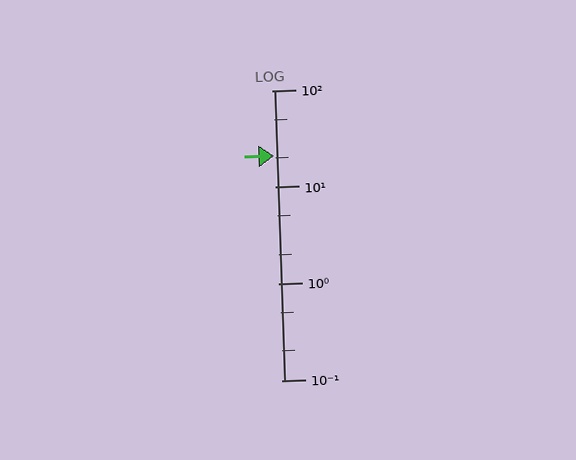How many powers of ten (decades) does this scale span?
The scale spans 3 decades, from 0.1 to 100.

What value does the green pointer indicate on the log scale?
The pointer indicates approximately 21.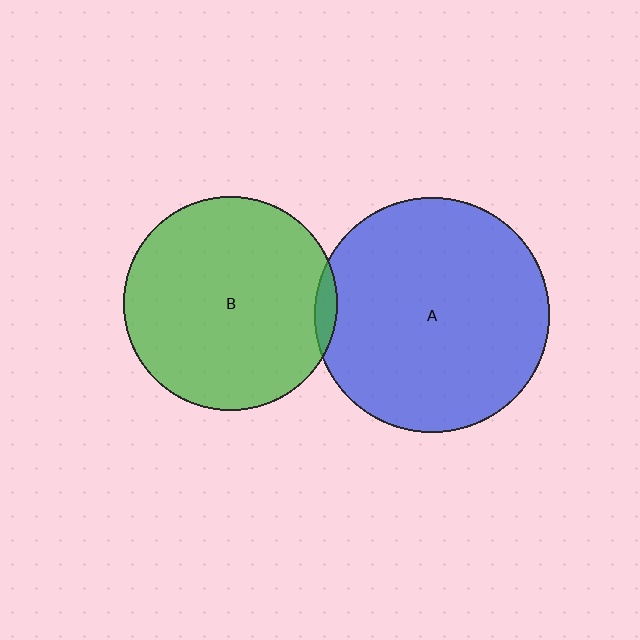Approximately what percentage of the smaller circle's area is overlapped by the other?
Approximately 5%.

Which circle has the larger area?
Circle A (blue).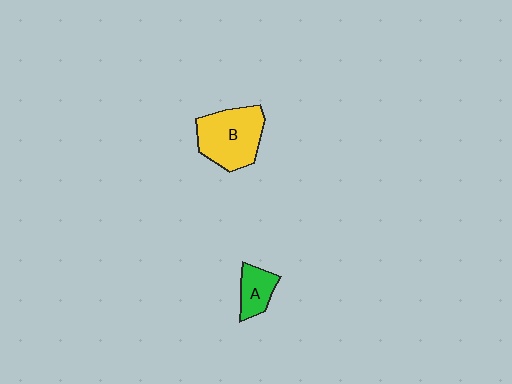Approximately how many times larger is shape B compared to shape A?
Approximately 2.2 times.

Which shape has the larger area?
Shape B (yellow).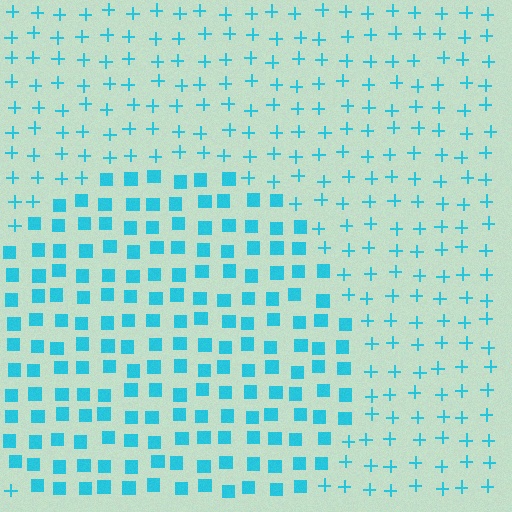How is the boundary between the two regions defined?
The boundary is defined by a change in element shape: squares inside vs. plus signs outside. All elements share the same color and spacing.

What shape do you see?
I see a circle.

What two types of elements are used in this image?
The image uses squares inside the circle region and plus signs outside it.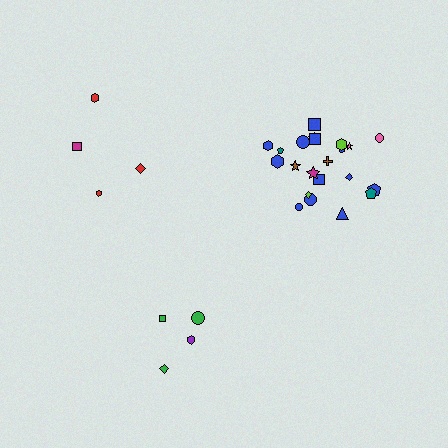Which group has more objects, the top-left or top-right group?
The top-right group.